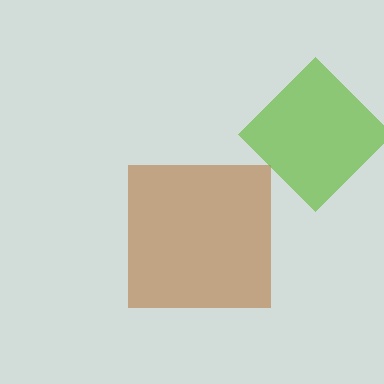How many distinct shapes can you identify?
There are 2 distinct shapes: a brown square, a lime diamond.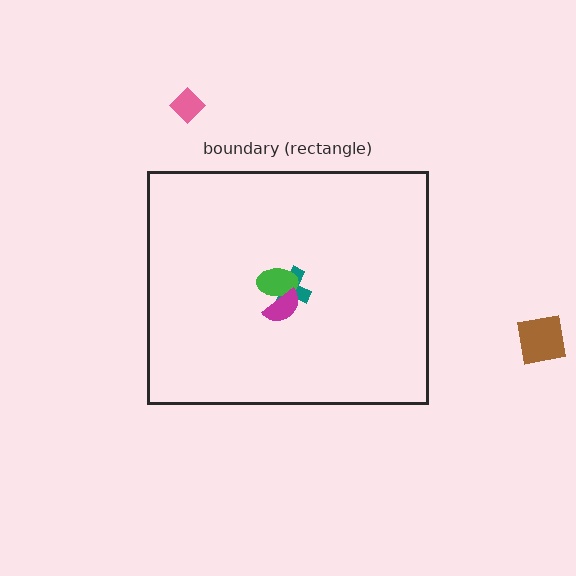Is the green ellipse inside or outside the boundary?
Inside.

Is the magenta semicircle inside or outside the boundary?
Inside.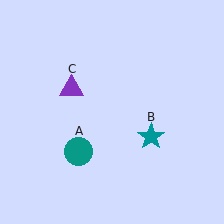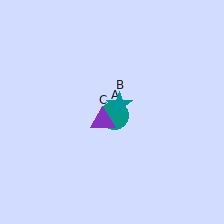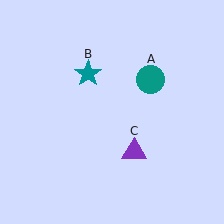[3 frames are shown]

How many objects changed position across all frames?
3 objects changed position: teal circle (object A), teal star (object B), purple triangle (object C).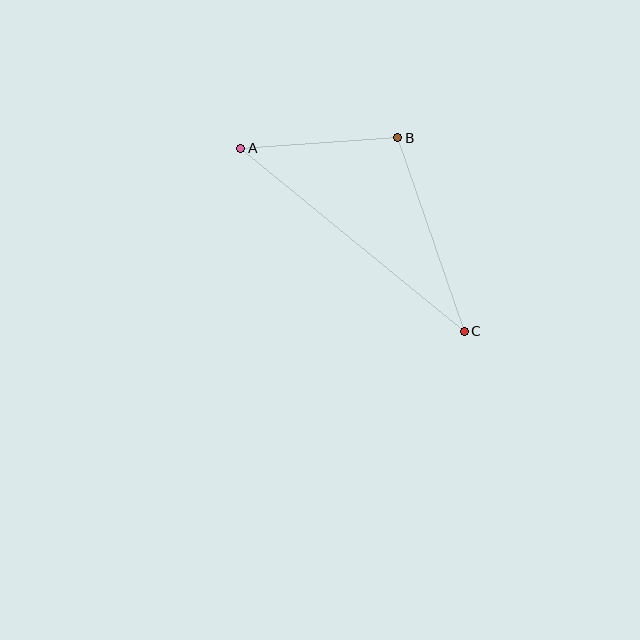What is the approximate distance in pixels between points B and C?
The distance between B and C is approximately 205 pixels.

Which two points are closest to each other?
Points A and B are closest to each other.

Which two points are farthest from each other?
Points A and C are farthest from each other.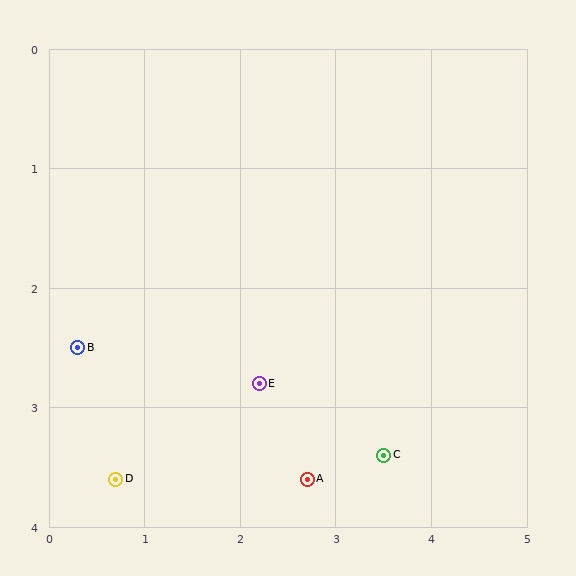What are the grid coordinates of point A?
Point A is at approximately (2.7, 3.6).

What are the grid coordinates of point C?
Point C is at approximately (3.5, 3.4).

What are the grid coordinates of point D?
Point D is at approximately (0.7, 3.6).